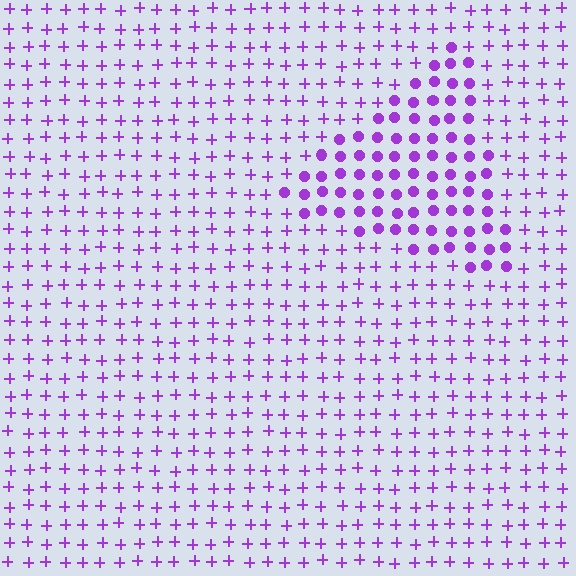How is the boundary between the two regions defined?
The boundary is defined by a change in element shape: circles inside vs. plus signs outside. All elements share the same color and spacing.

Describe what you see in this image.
The image is filled with small purple elements arranged in a uniform grid. A triangle-shaped region contains circles, while the surrounding area contains plus signs. The boundary is defined purely by the change in element shape.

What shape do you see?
I see a triangle.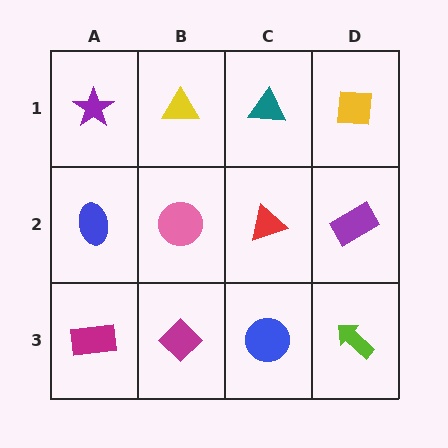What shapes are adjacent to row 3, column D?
A purple rectangle (row 2, column D), a blue circle (row 3, column C).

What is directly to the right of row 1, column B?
A teal triangle.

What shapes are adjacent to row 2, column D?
A yellow square (row 1, column D), a lime arrow (row 3, column D), a red triangle (row 2, column C).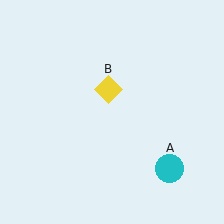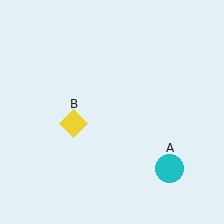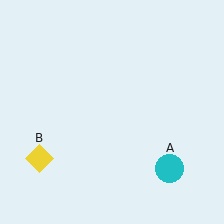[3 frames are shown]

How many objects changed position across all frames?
1 object changed position: yellow diamond (object B).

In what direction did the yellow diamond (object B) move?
The yellow diamond (object B) moved down and to the left.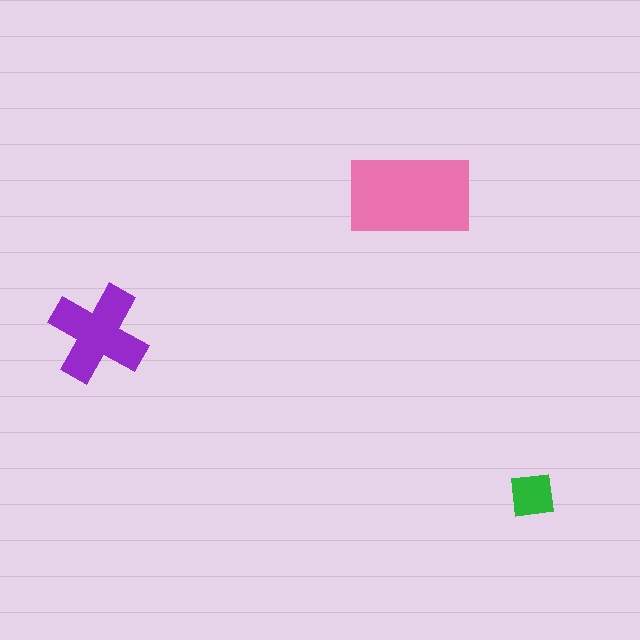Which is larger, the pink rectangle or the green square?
The pink rectangle.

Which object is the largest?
The pink rectangle.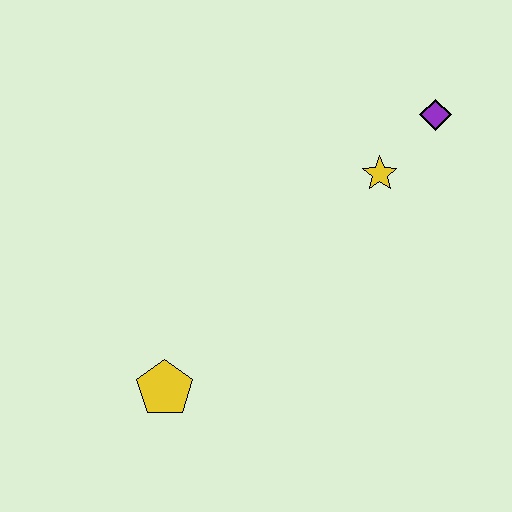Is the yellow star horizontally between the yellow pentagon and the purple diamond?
Yes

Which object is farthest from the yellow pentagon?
The purple diamond is farthest from the yellow pentagon.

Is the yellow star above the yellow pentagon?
Yes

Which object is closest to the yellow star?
The purple diamond is closest to the yellow star.